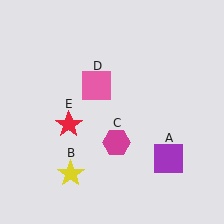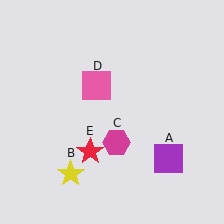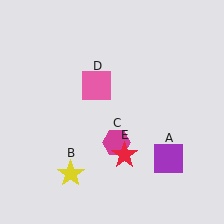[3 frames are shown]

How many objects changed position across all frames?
1 object changed position: red star (object E).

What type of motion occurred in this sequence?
The red star (object E) rotated counterclockwise around the center of the scene.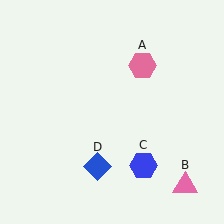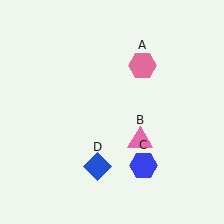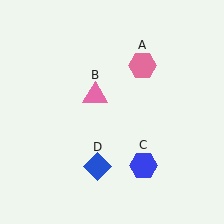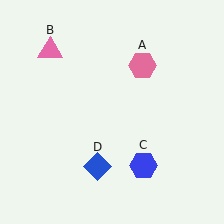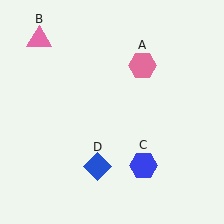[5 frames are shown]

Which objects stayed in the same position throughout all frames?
Pink hexagon (object A) and blue hexagon (object C) and blue diamond (object D) remained stationary.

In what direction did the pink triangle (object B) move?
The pink triangle (object B) moved up and to the left.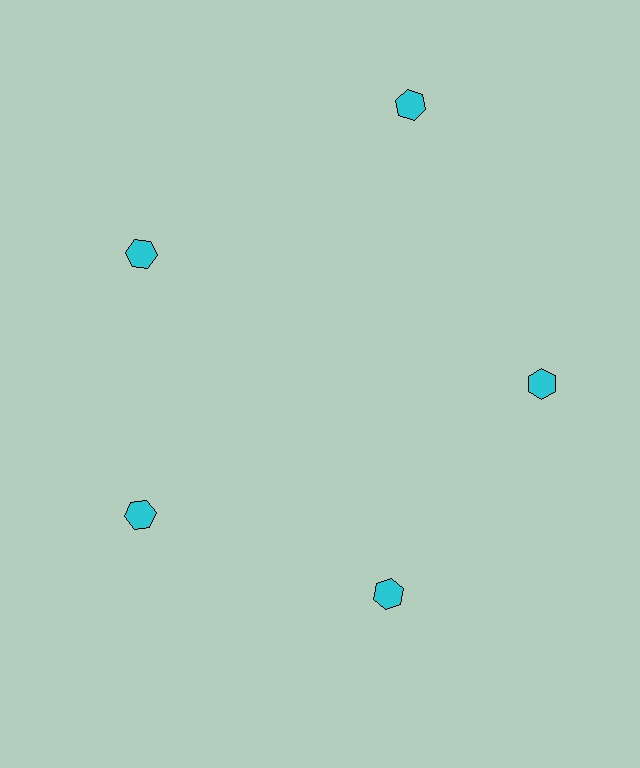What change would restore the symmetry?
The symmetry would be restored by moving it inward, back onto the ring so that all 5 hexagons sit at equal angles and equal distance from the center.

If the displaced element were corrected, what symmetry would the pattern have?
It would have 5-fold rotational symmetry — the pattern would map onto itself every 72 degrees.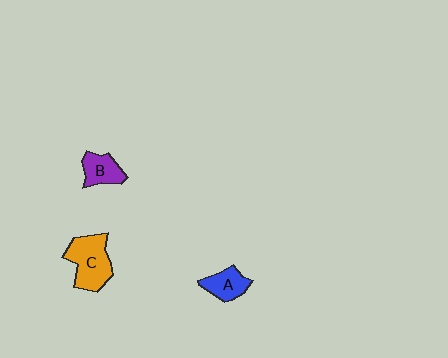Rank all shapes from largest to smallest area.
From largest to smallest: C (orange), B (purple), A (blue).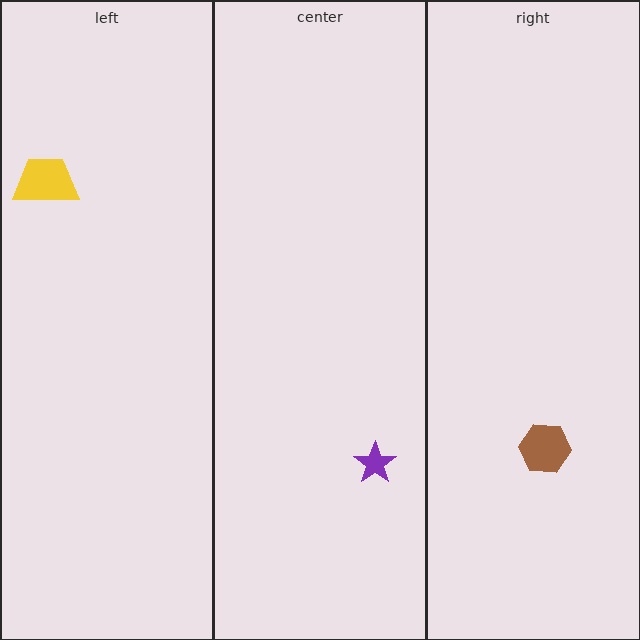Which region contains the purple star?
The center region.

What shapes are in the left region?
The yellow trapezoid.